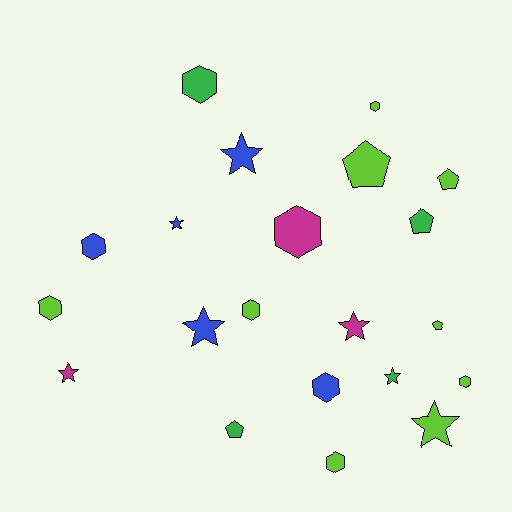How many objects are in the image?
There are 21 objects.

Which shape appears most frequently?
Hexagon, with 9 objects.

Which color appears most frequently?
Lime, with 9 objects.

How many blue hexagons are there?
There are 2 blue hexagons.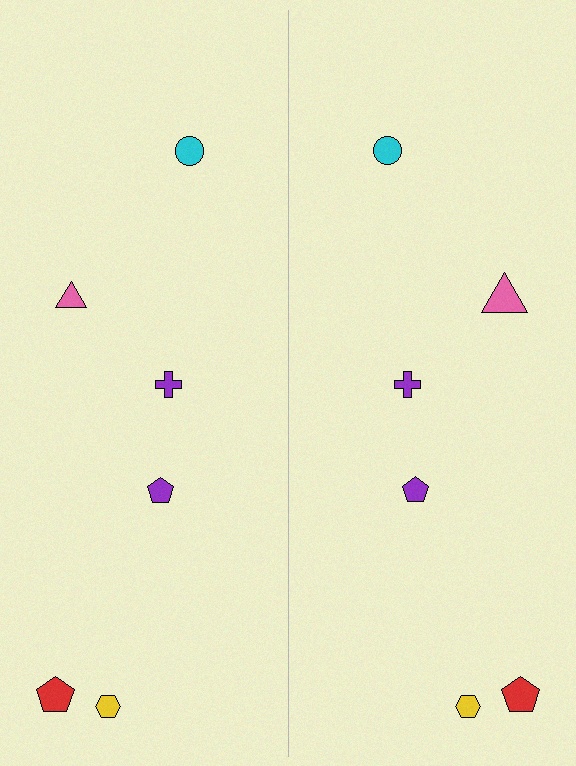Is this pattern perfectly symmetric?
No, the pattern is not perfectly symmetric. The pink triangle on the right side has a different size than its mirror counterpart.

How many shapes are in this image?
There are 12 shapes in this image.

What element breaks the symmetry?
The pink triangle on the right side has a different size than its mirror counterpart.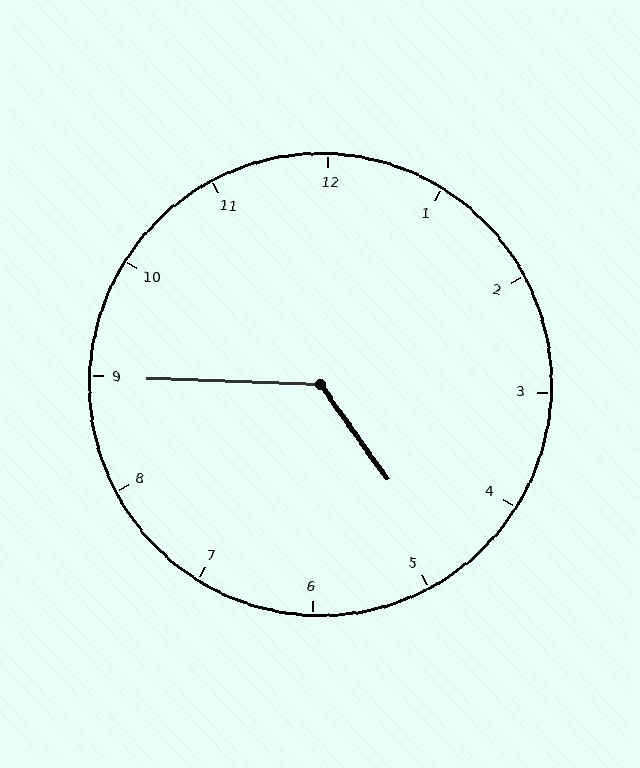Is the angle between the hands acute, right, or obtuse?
It is obtuse.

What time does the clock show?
4:45.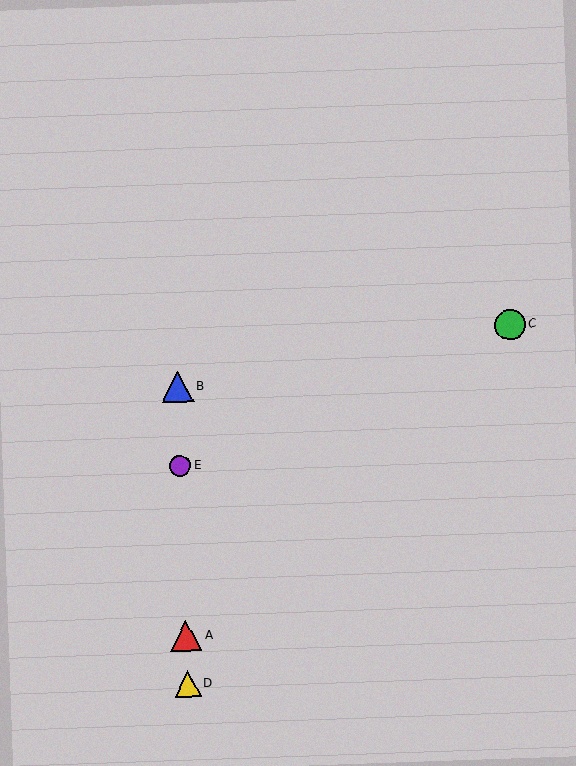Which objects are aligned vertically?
Objects A, B, D, E are aligned vertically.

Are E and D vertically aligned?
Yes, both are at x≈180.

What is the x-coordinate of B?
Object B is at x≈177.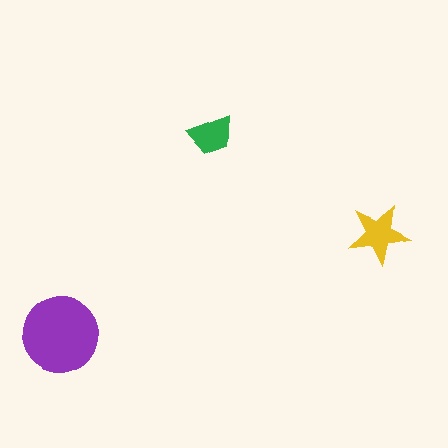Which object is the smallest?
The green trapezoid.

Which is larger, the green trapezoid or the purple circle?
The purple circle.